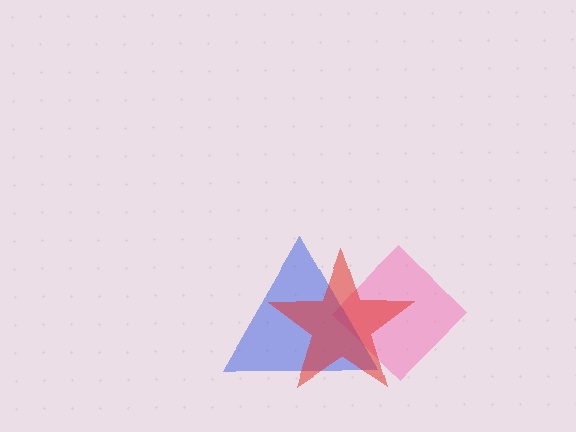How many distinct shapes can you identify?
There are 3 distinct shapes: a pink diamond, a blue triangle, a red star.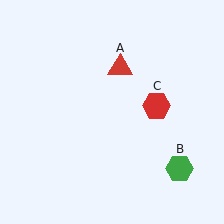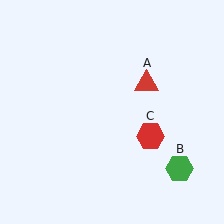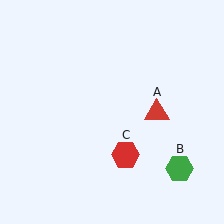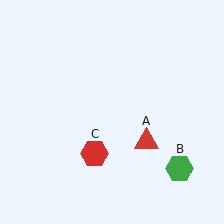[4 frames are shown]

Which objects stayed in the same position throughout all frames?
Green hexagon (object B) remained stationary.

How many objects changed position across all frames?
2 objects changed position: red triangle (object A), red hexagon (object C).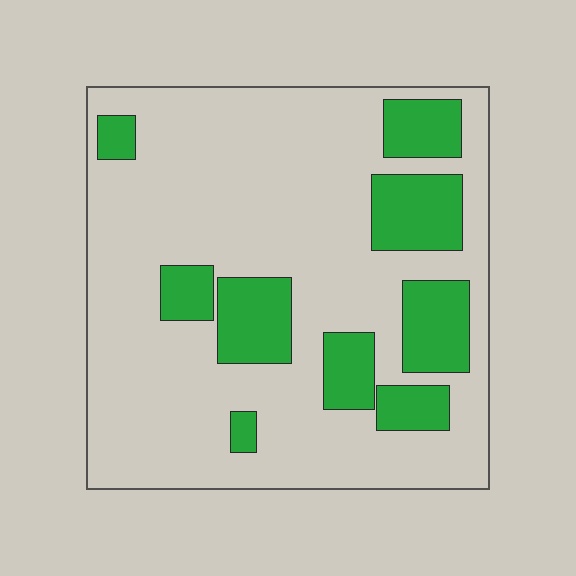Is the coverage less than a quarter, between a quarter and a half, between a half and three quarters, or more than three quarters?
Less than a quarter.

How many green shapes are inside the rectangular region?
9.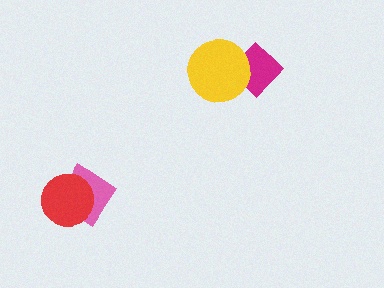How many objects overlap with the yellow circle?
1 object overlaps with the yellow circle.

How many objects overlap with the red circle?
1 object overlaps with the red circle.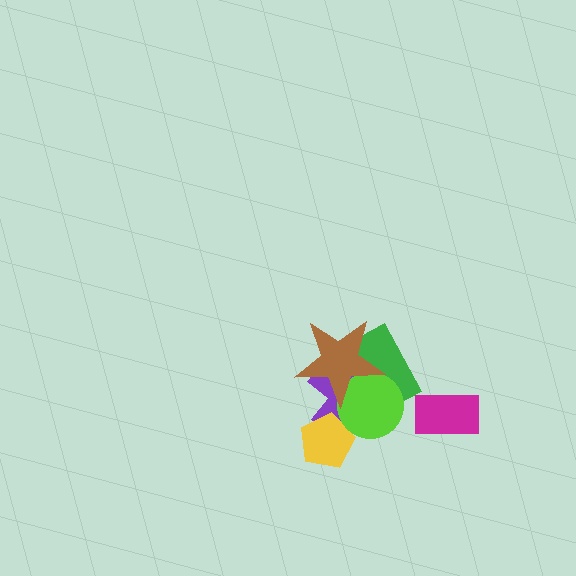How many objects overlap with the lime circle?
3 objects overlap with the lime circle.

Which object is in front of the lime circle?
The brown star is in front of the lime circle.